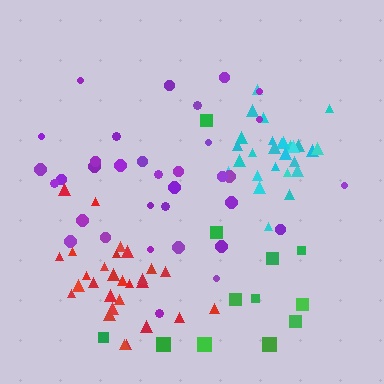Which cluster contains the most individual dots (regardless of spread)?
Purple (34).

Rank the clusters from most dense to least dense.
cyan, red, purple, green.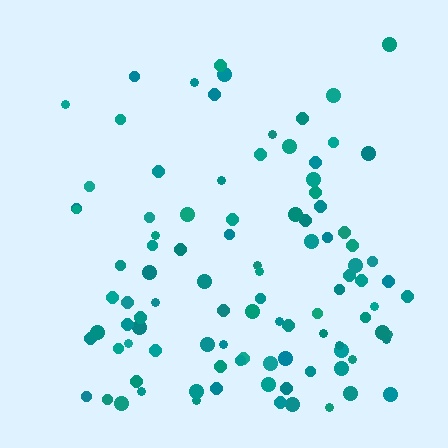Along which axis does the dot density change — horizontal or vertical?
Vertical.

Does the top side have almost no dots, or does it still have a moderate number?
Still a moderate number, just noticeably fewer than the bottom.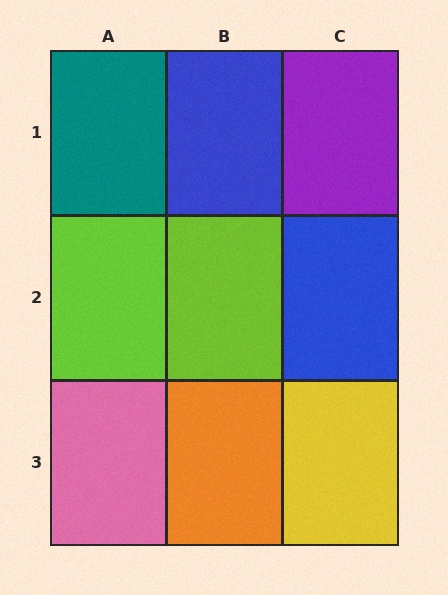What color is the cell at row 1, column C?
Purple.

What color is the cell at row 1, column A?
Teal.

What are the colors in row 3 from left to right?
Pink, orange, yellow.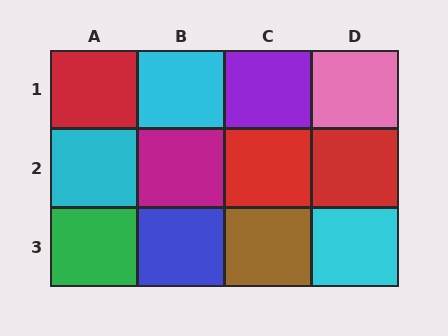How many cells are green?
1 cell is green.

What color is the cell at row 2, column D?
Red.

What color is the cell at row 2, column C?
Red.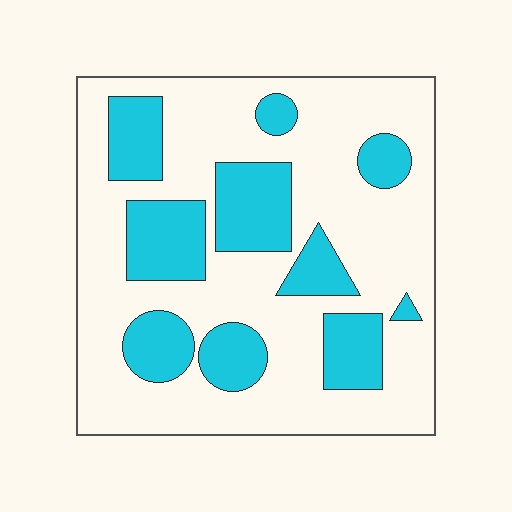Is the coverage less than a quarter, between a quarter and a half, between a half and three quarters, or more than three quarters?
Between a quarter and a half.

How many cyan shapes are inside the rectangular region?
10.